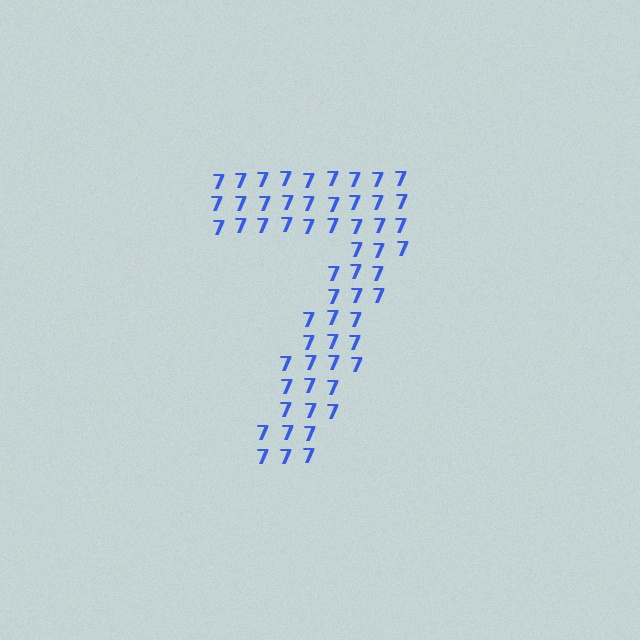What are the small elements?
The small elements are digit 7's.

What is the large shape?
The large shape is the digit 7.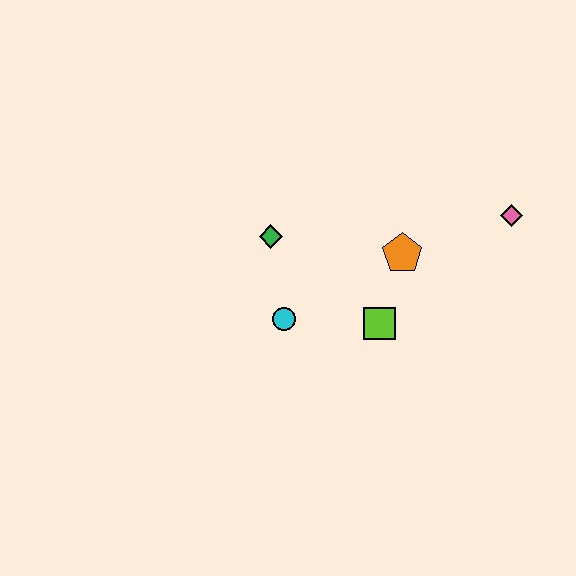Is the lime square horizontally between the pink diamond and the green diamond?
Yes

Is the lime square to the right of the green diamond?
Yes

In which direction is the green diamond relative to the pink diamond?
The green diamond is to the left of the pink diamond.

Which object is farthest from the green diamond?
The pink diamond is farthest from the green diamond.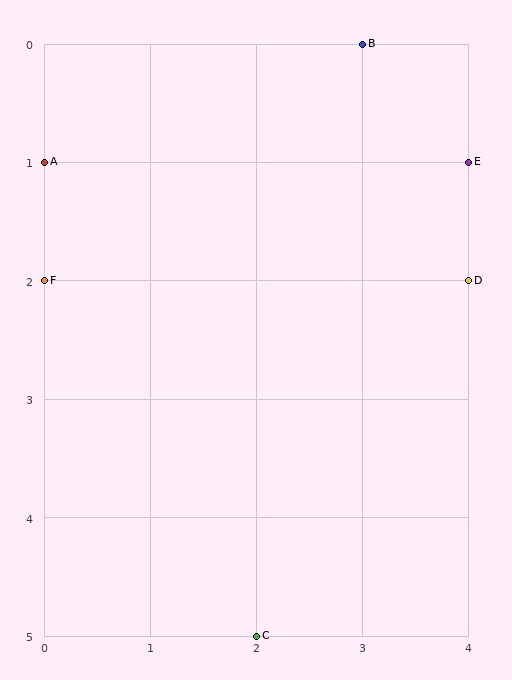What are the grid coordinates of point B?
Point B is at grid coordinates (3, 0).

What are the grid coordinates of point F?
Point F is at grid coordinates (0, 2).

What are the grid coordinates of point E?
Point E is at grid coordinates (4, 1).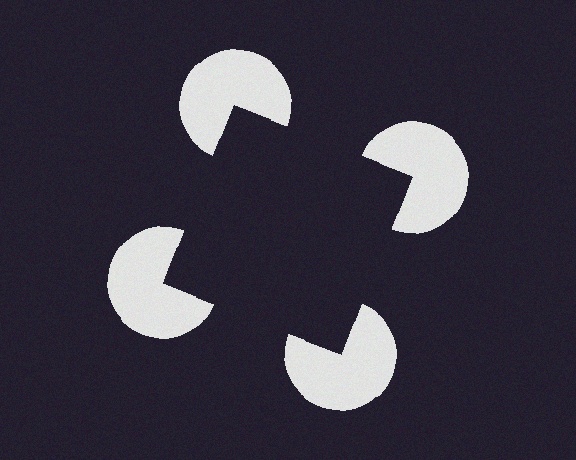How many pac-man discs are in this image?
There are 4 — one at each vertex of the illusory square.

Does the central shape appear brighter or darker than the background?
It typically appears slightly darker than the background, even though no actual brightness change is drawn.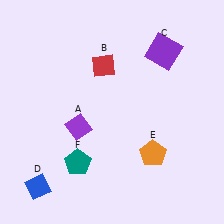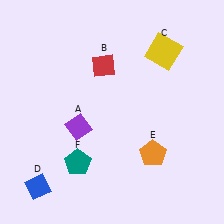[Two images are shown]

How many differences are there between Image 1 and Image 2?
There is 1 difference between the two images.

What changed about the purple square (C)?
In Image 1, C is purple. In Image 2, it changed to yellow.